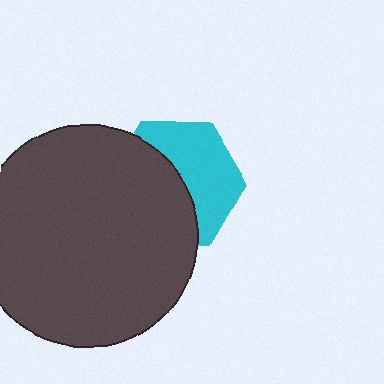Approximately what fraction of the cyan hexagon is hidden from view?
Roughly 51% of the cyan hexagon is hidden behind the dark gray circle.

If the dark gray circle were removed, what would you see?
You would see the complete cyan hexagon.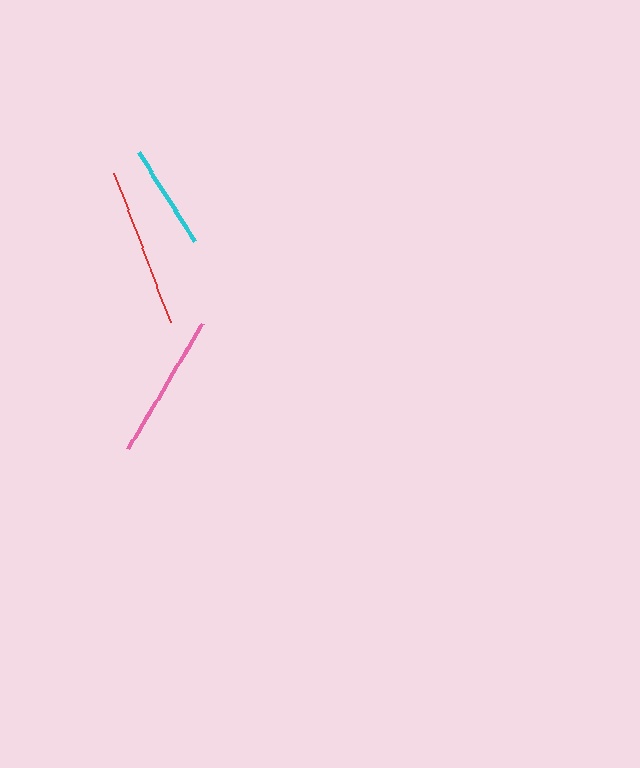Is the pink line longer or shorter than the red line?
The red line is longer than the pink line.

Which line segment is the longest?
The red line is the longest at approximately 160 pixels.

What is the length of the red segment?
The red segment is approximately 160 pixels long.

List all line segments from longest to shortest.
From longest to shortest: red, pink, cyan.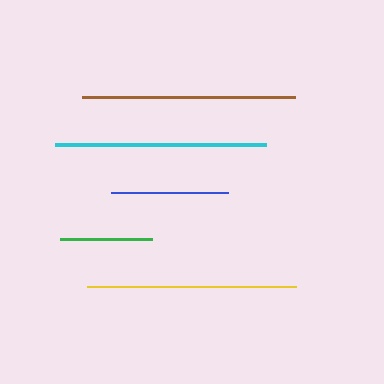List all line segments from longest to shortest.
From longest to shortest: brown, cyan, yellow, blue, green.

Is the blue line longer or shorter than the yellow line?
The yellow line is longer than the blue line.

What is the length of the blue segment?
The blue segment is approximately 117 pixels long.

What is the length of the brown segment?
The brown segment is approximately 213 pixels long.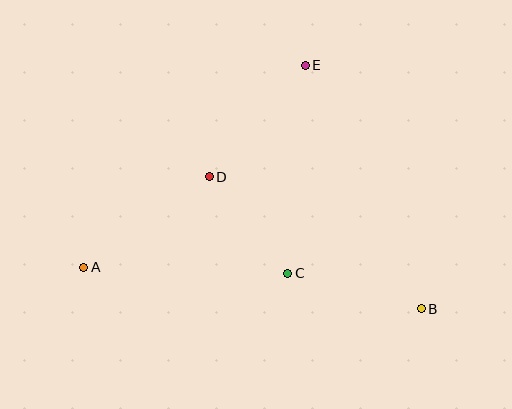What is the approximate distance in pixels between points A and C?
The distance between A and C is approximately 204 pixels.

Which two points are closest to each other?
Points C and D are closest to each other.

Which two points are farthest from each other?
Points A and B are farthest from each other.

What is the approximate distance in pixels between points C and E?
The distance between C and E is approximately 208 pixels.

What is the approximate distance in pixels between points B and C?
The distance between B and C is approximately 138 pixels.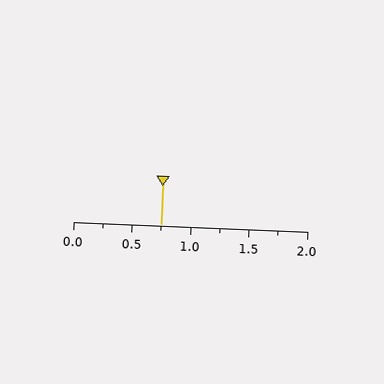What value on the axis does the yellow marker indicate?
The marker indicates approximately 0.75.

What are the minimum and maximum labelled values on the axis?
The axis runs from 0.0 to 2.0.